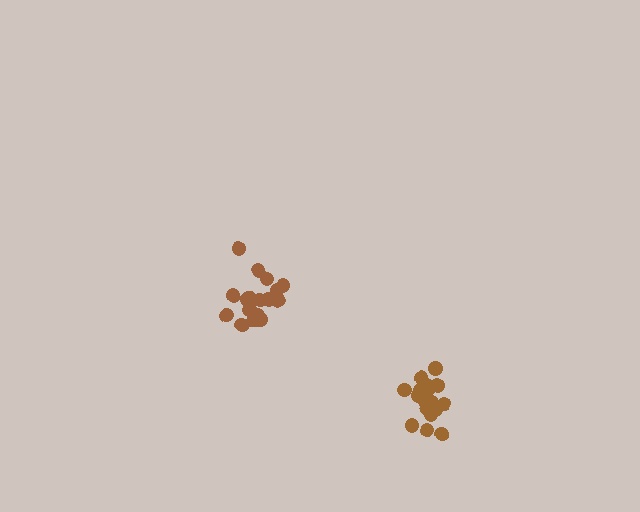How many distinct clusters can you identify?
There are 2 distinct clusters.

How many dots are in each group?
Group 1: 19 dots, Group 2: 18 dots (37 total).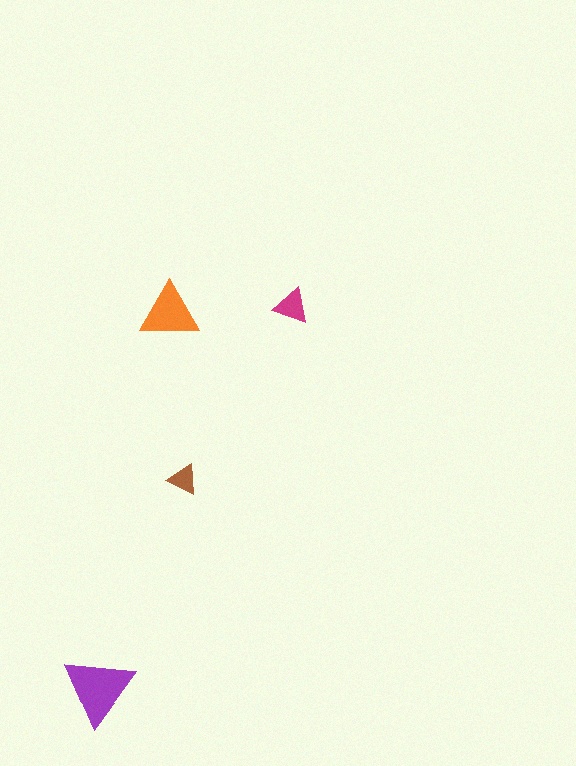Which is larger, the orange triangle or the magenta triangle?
The orange one.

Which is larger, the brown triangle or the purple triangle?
The purple one.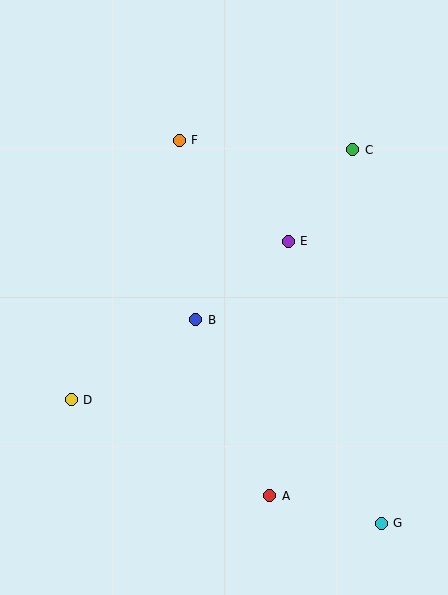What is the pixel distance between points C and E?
The distance between C and E is 112 pixels.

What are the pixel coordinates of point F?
Point F is at (179, 140).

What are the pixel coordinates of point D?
Point D is at (71, 400).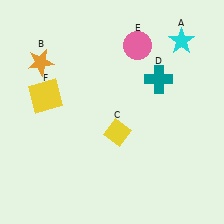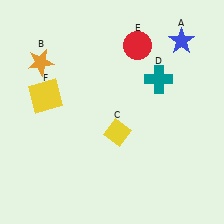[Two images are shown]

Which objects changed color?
A changed from cyan to blue. E changed from pink to red.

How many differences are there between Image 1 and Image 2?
There are 2 differences between the two images.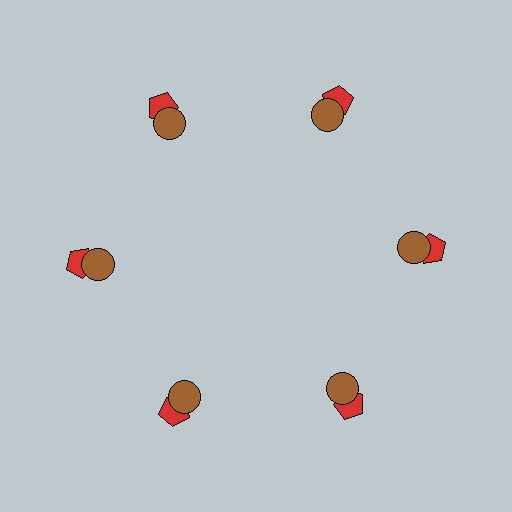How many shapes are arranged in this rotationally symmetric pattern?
There are 12 shapes, arranged in 6 groups of 2.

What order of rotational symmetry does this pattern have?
This pattern has 6-fold rotational symmetry.